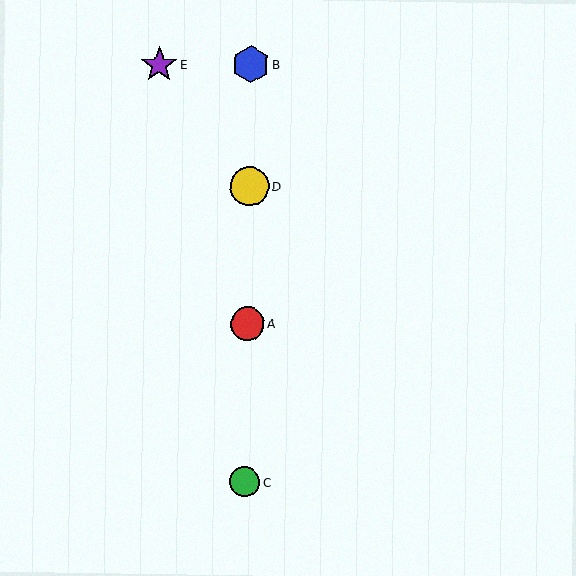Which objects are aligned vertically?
Objects A, B, C, D are aligned vertically.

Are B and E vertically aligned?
No, B is at x≈251 and E is at x≈159.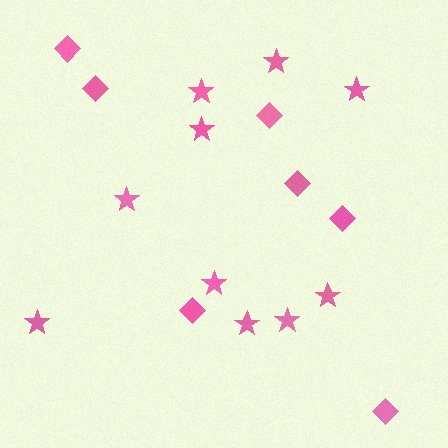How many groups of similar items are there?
There are 2 groups: one group of stars (10) and one group of diamonds (7).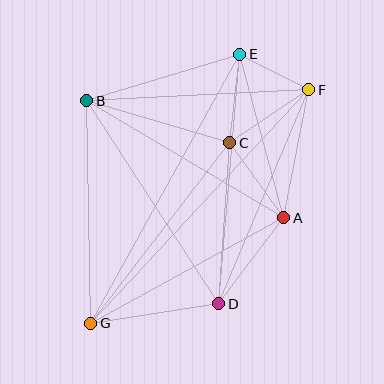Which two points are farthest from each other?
Points F and G are farthest from each other.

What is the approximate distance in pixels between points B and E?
The distance between B and E is approximately 160 pixels.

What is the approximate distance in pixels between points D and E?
The distance between D and E is approximately 251 pixels.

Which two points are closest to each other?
Points E and F are closest to each other.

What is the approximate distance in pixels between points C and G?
The distance between C and G is approximately 228 pixels.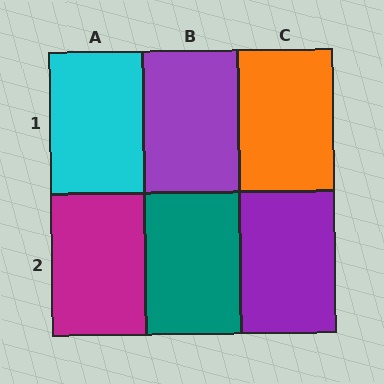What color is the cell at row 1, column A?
Cyan.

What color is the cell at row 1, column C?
Orange.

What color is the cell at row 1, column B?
Purple.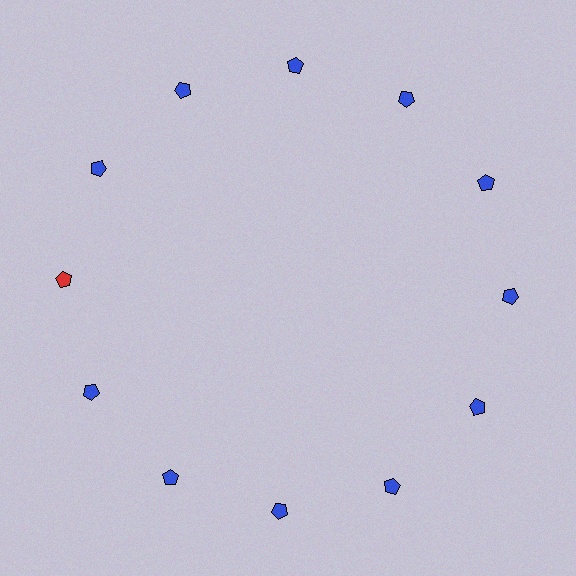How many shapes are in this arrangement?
There are 12 shapes arranged in a ring pattern.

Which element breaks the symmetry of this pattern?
The red pentagon at roughly the 9 o'clock position breaks the symmetry. All other shapes are blue pentagons.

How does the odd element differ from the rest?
It has a different color: red instead of blue.